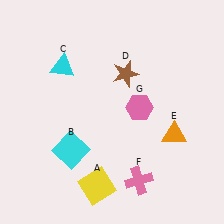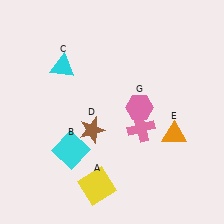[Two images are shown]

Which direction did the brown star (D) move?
The brown star (D) moved down.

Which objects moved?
The objects that moved are: the brown star (D), the pink cross (F).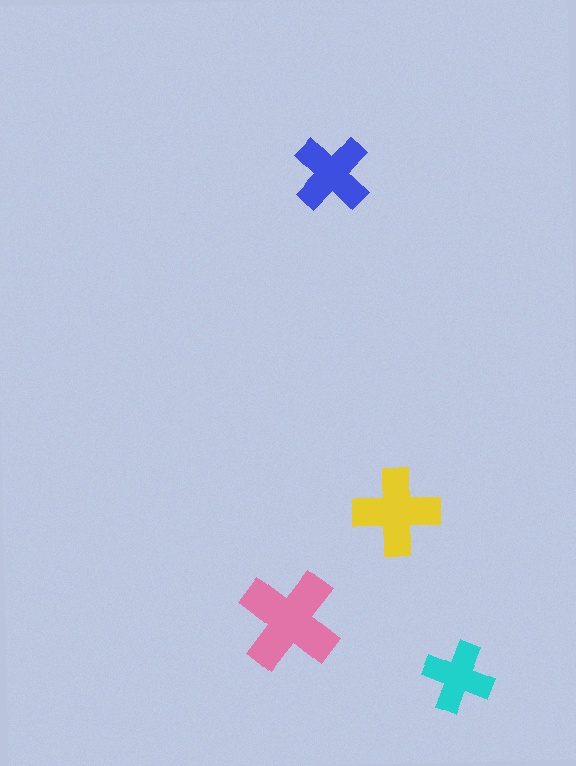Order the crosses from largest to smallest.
the pink one, the yellow one, the blue one, the cyan one.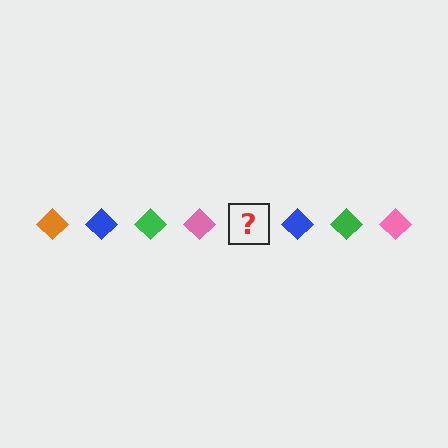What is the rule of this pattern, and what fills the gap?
The rule is that the pattern cycles through orange, blue, green, pink diamonds. The gap should be filled with an orange diamond.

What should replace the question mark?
The question mark should be replaced with an orange diamond.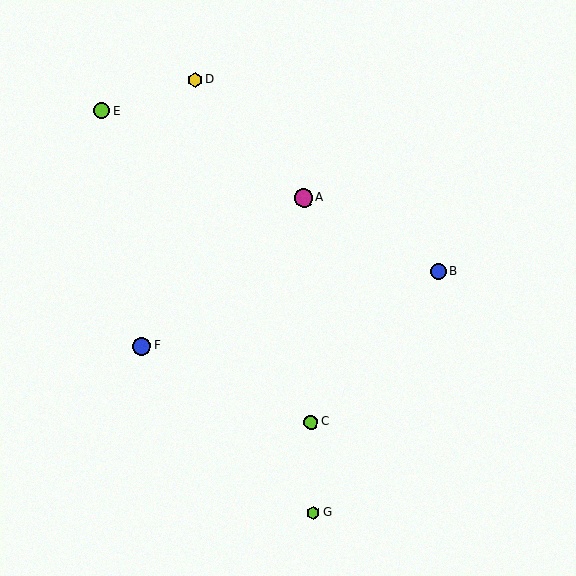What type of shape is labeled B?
Shape B is a blue circle.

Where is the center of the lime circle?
The center of the lime circle is at (311, 422).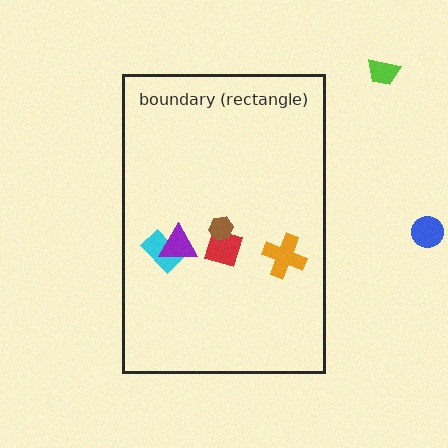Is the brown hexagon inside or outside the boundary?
Inside.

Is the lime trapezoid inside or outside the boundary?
Outside.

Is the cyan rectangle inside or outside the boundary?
Inside.